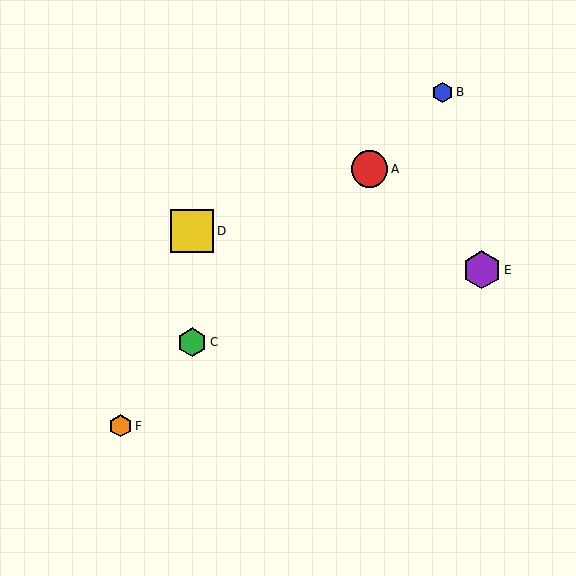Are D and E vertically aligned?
No, D is at x≈192 and E is at x≈482.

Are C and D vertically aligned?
Yes, both are at x≈192.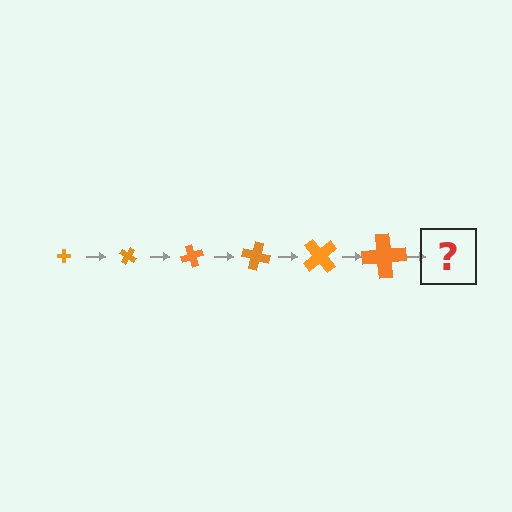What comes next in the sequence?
The next element should be a cross, larger than the previous one and rotated 210 degrees from the start.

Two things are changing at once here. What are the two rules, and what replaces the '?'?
The two rules are that the cross grows larger each step and it rotates 35 degrees each step. The '?' should be a cross, larger than the previous one and rotated 210 degrees from the start.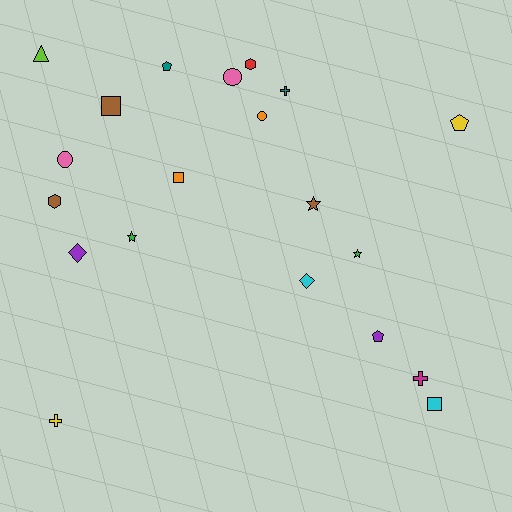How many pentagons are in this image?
There are 3 pentagons.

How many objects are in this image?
There are 20 objects.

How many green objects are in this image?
There are 2 green objects.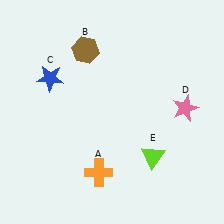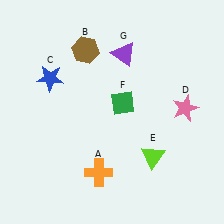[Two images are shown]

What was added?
A green diamond (F), a purple triangle (G) were added in Image 2.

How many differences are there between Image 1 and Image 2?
There are 2 differences between the two images.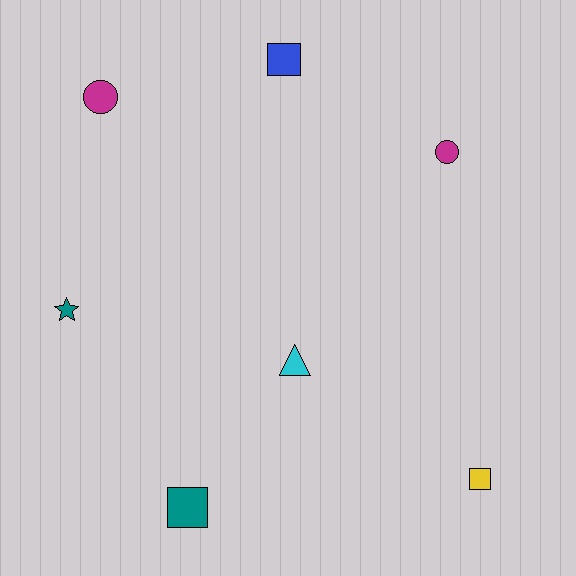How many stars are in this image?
There is 1 star.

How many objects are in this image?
There are 7 objects.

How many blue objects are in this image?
There is 1 blue object.